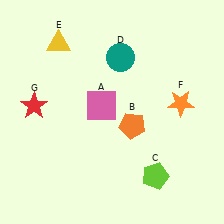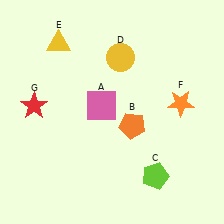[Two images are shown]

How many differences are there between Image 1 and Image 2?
There is 1 difference between the two images.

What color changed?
The circle (D) changed from teal in Image 1 to yellow in Image 2.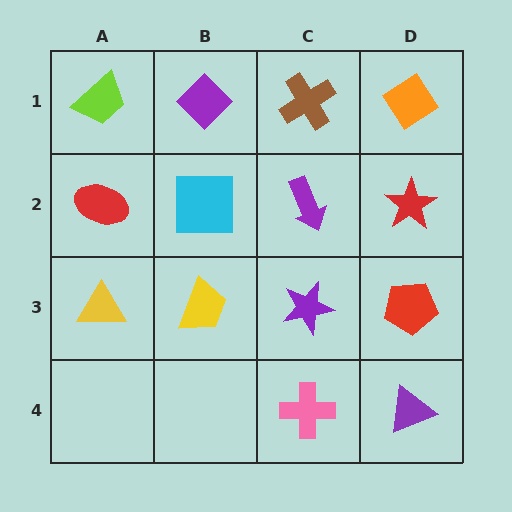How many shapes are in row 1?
4 shapes.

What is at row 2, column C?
A purple arrow.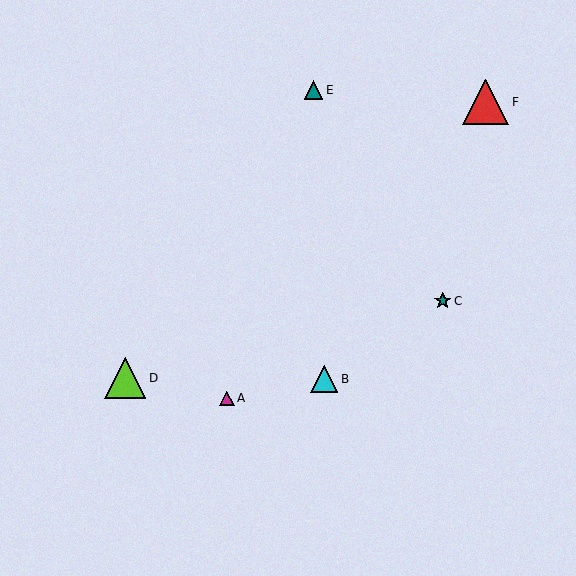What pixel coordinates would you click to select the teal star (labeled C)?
Click at (443, 301) to select the teal star C.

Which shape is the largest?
The red triangle (labeled F) is the largest.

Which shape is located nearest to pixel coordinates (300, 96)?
The teal triangle (labeled E) at (314, 90) is nearest to that location.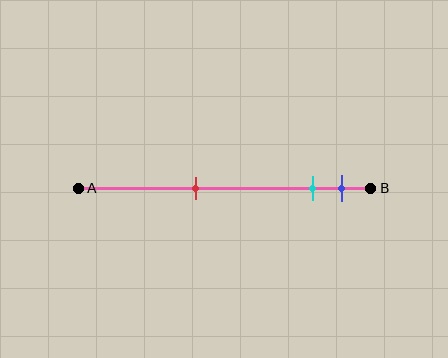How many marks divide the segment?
There are 3 marks dividing the segment.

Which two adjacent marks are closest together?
The cyan and blue marks are the closest adjacent pair.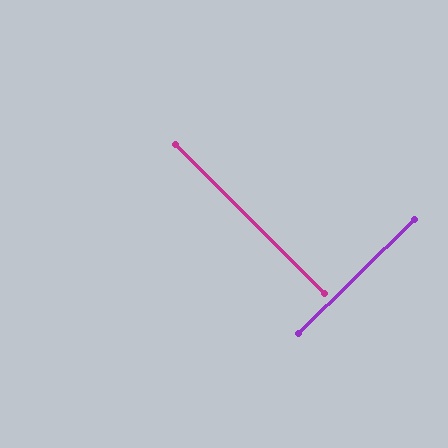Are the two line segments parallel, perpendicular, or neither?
Perpendicular — they meet at approximately 90°.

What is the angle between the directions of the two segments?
Approximately 90 degrees.